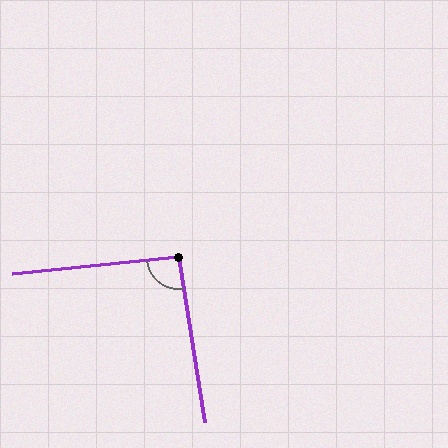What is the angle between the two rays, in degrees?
Approximately 93 degrees.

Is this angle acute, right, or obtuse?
It is approximately a right angle.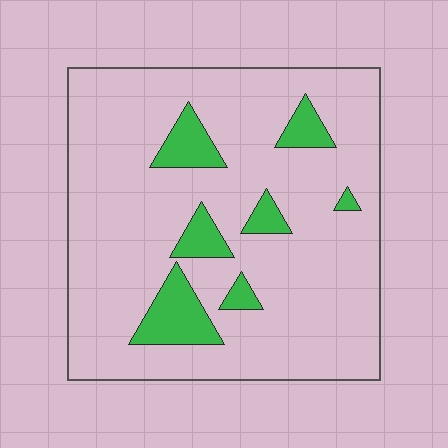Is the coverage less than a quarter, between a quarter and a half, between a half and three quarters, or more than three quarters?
Less than a quarter.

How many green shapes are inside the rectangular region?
7.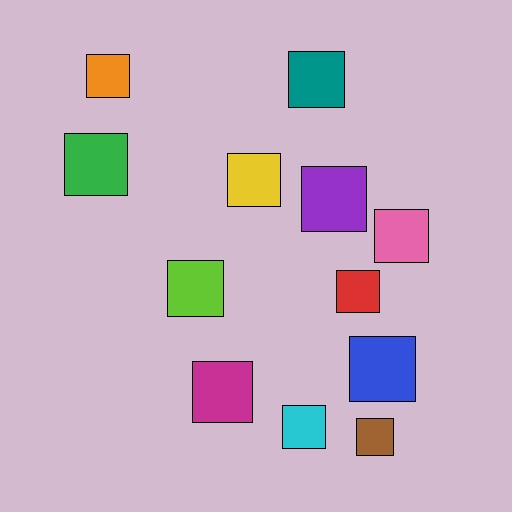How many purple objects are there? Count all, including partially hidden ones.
There is 1 purple object.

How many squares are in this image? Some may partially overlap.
There are 12 squares.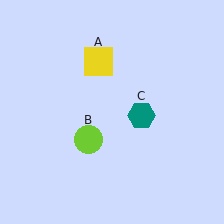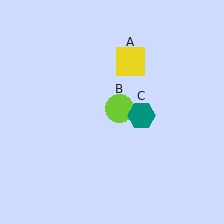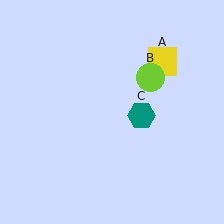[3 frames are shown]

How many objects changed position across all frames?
2 objects changed position: yellow square (object A), lime circle (object B).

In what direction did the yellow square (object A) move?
The yellow square (object A) moved right.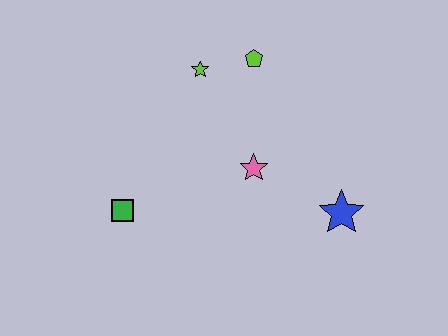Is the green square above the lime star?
No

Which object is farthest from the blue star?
The green square is farthest from the blue star.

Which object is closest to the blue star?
The pink star is closest to the blue star.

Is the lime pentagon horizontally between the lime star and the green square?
No